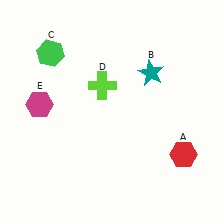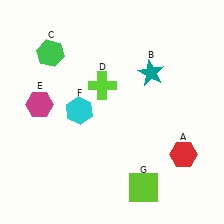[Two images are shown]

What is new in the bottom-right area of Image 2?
A lime square (G) was added in the bottom-right area of Image 2.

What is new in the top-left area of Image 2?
A cyan hexagon (F) was added in the top-left area of Image 2.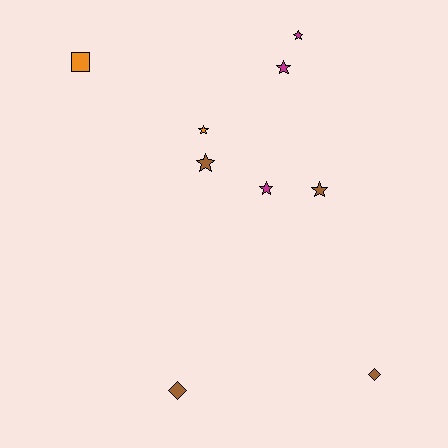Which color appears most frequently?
Brown, with 4 objects.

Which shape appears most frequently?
Star, with 6 objects.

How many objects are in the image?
There are 9 objects.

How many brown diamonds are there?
There are 2 brown diamonds.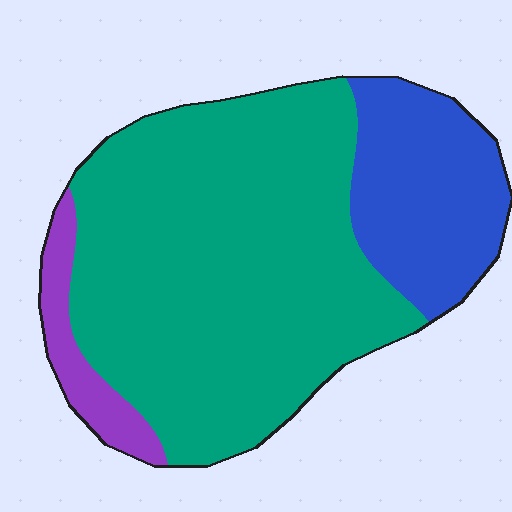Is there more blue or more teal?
Teal.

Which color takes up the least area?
Purple, at roughly 10%.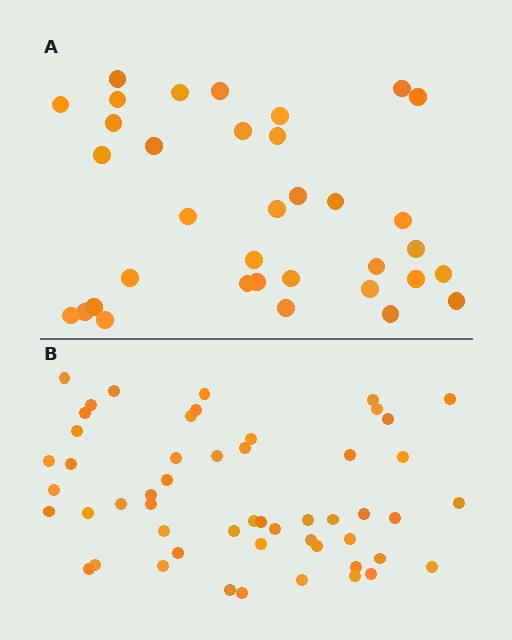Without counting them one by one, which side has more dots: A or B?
Region B (the bottom region) has more dots.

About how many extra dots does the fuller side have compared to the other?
Region B has approximately 20 more dots than region A.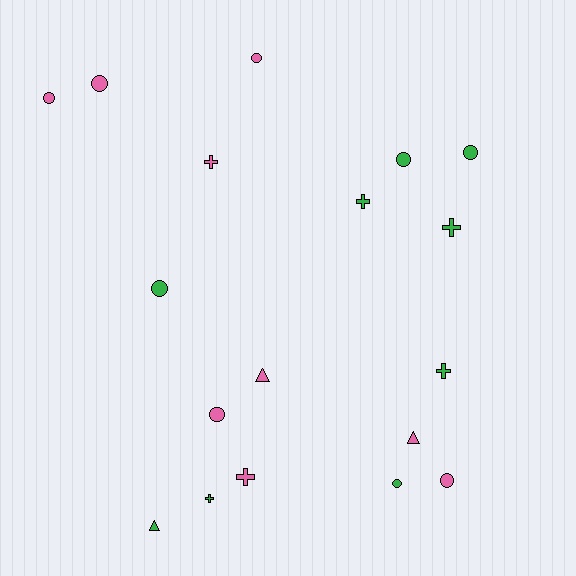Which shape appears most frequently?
Circle, with 9 objects.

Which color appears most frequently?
Green, with 9 objects.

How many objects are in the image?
There are 18 objects.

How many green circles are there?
There are 4 green circles.